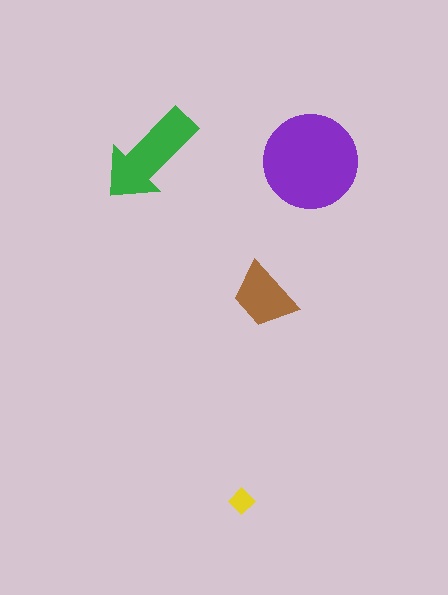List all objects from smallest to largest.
The yellow diamond, the brown trapezoid, the green arrow, the purple circle.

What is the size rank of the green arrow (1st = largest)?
2nd.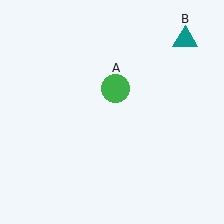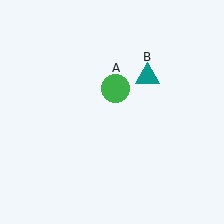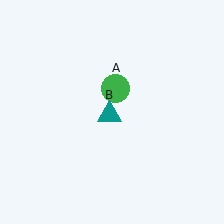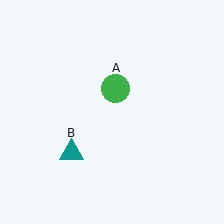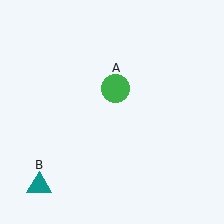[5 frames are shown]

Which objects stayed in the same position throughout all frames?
Green circle (object A) remained stationary.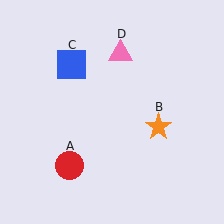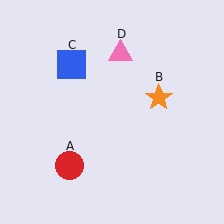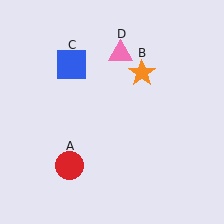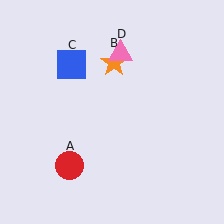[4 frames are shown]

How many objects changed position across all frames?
1 object changed position: orange star (object B).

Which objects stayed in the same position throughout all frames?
Red circle (object A) and blue square (object C) and pink triangle (object D) remained stationary.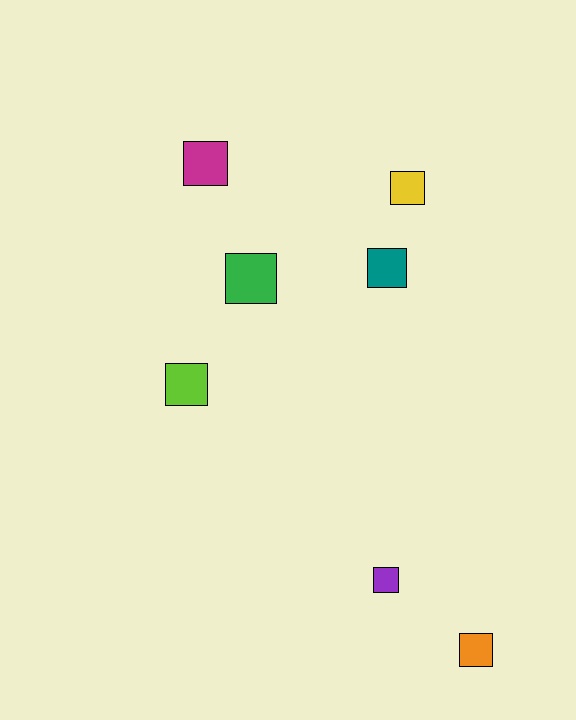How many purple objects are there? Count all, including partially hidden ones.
There is 1 purple object.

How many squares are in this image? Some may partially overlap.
There are 7 squares.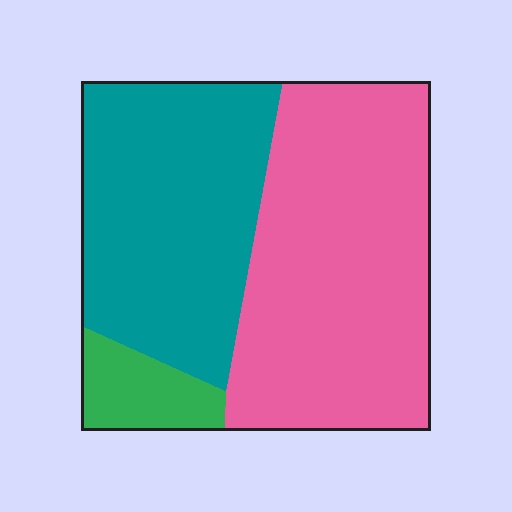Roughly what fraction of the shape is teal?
Teal takes up between a third and a half of the shape.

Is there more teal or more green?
Teal.